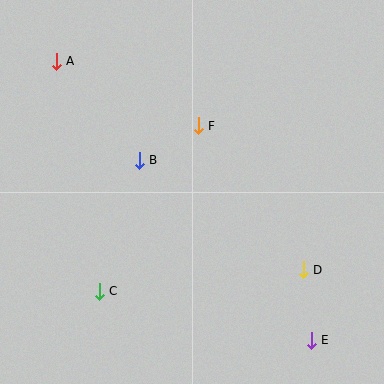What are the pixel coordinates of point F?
Point F is at (198, 126).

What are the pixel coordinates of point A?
Point A is at (56, 61).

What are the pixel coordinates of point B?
Point B is at (139, 160).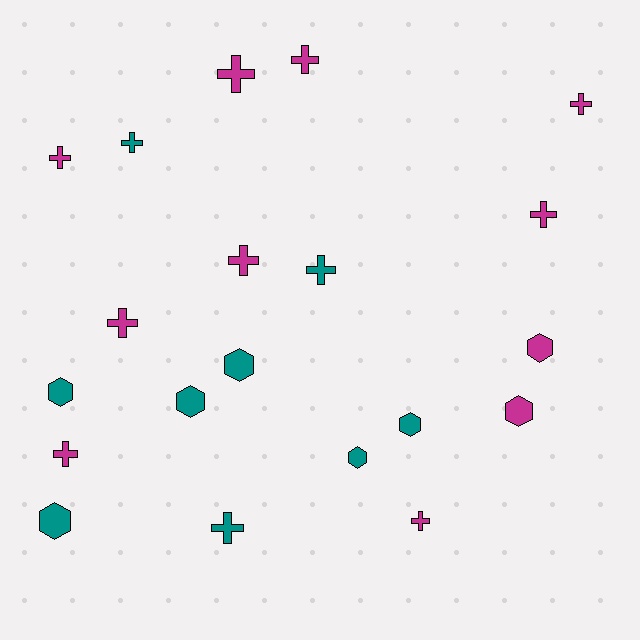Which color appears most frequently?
Magenta, with 11 objects.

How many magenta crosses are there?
There are 9 magenta crosses.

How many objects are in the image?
There are 20 objects.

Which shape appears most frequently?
Cross, with 12 objects.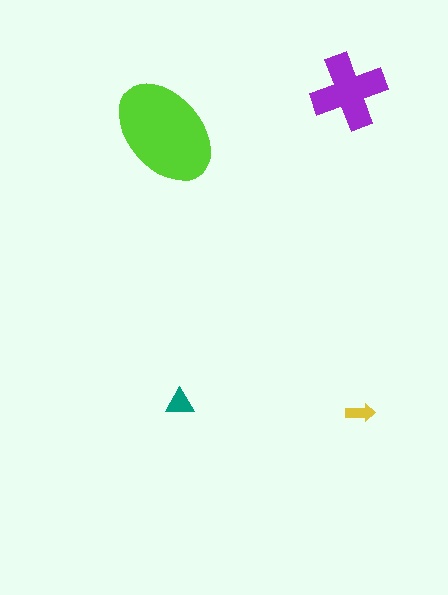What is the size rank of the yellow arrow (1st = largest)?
4th.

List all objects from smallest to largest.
The yellow arrow, the teal triangle, the purple cross, the lime ellipse.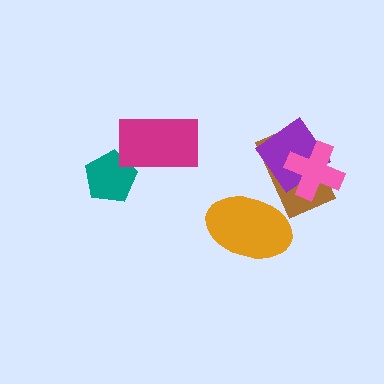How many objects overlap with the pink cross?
2 objects overlap with the pink cross.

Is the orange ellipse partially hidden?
No, no other shape covers it.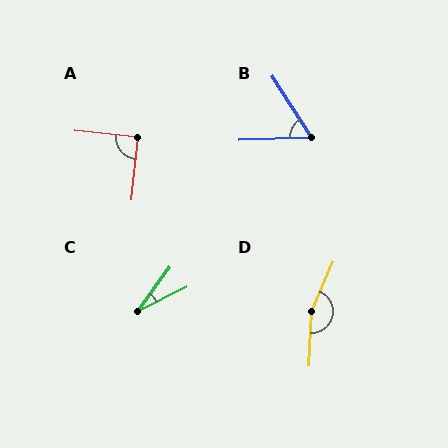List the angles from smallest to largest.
C (28°), B (59°), A (89°), D (160°).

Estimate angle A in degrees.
Approximately 89 degrees.